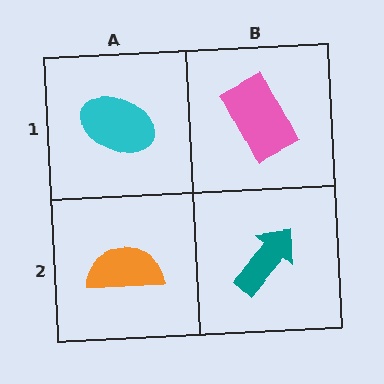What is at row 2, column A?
An orange semicircle.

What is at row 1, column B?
A pink rectangle.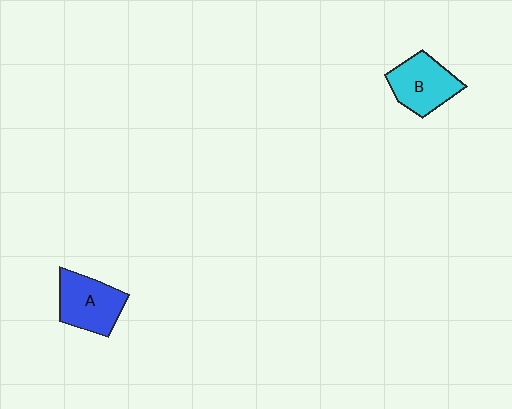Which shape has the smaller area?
Shape B (cyan).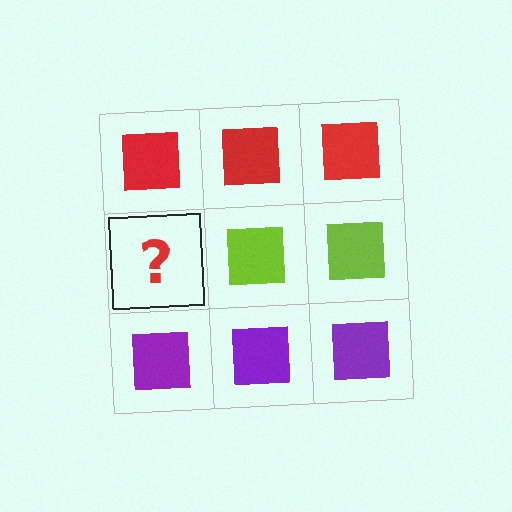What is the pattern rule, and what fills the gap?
The rule is that each row has a consistent color. The gap should be filled with a lime square.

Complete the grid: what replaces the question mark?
The question mark should be replaced with a lime square.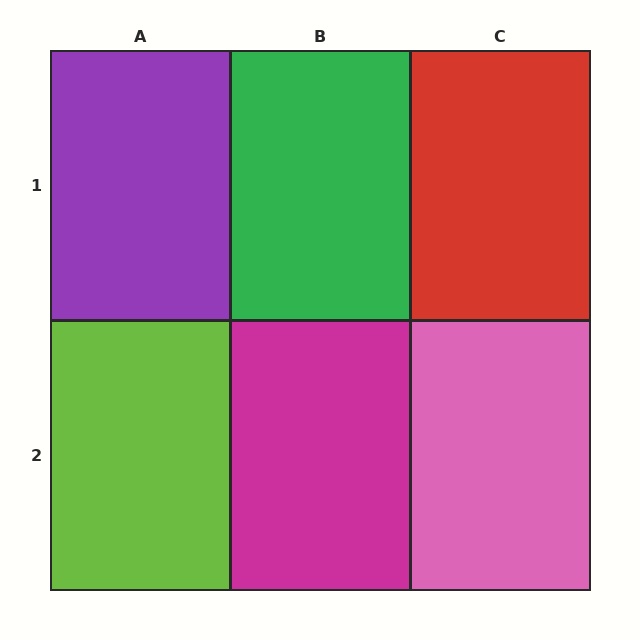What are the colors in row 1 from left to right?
Purple, green, red.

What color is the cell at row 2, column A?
Lime.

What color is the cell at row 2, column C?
Pink.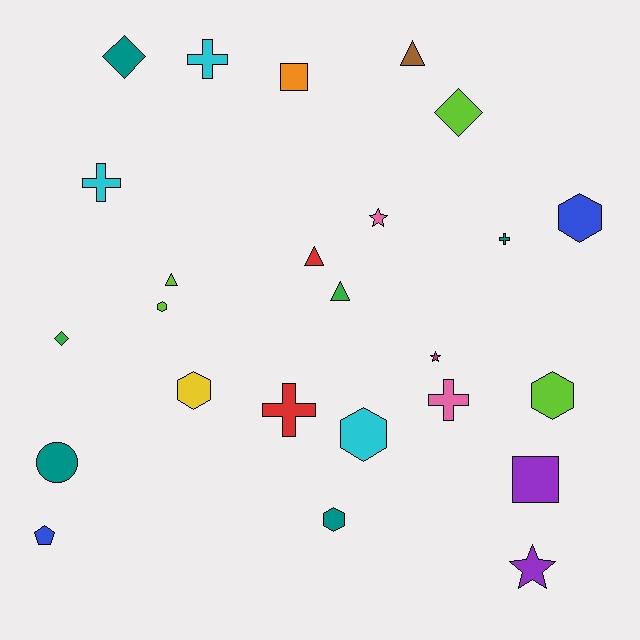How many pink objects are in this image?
There are 2 pink objects.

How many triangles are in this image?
There are 4 triangles.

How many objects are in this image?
There are 25 objects.